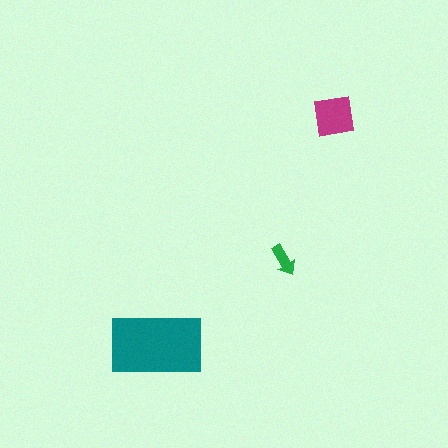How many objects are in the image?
There are 3 objects in the image.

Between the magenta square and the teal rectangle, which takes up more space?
The teal rectangle.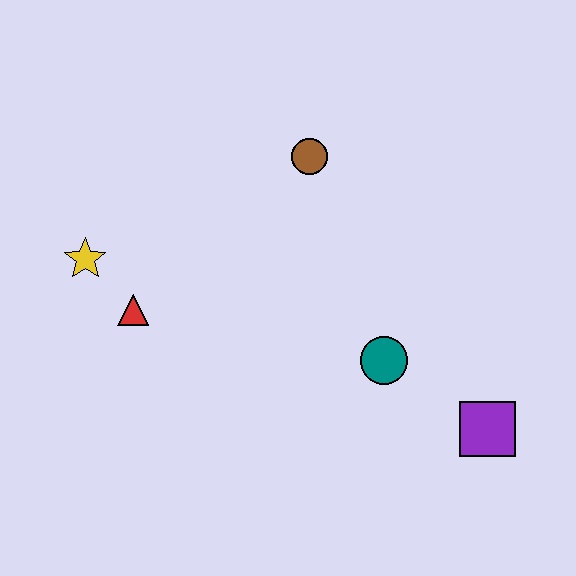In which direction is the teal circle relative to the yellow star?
The teal circle is to the right of the yellow star.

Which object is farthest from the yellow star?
The purple square is farthest from the yellow star.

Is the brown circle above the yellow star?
Yes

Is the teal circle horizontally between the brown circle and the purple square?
Yes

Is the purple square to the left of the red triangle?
No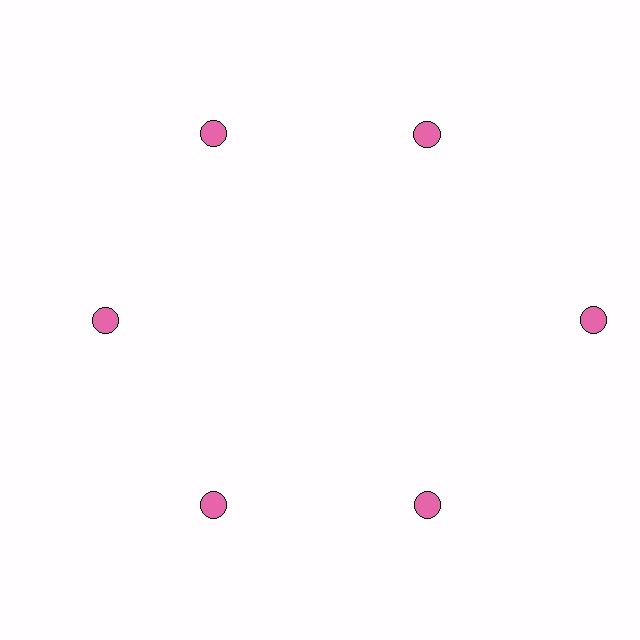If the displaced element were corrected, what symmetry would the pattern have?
It would have 6-fold rotational symmetry — the pattern would map onto itself every 60 degrees.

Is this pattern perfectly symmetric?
No. The 6 pink circles are arranged in a ring, but one element near the 3 o'clock position is pushed outward from the center, breaking the 6-fold rotational symmetry.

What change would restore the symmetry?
The symmetry would be restored by moving it inward, back onto the ring so that all 6 circles sit at equal angles and equal distance from the center.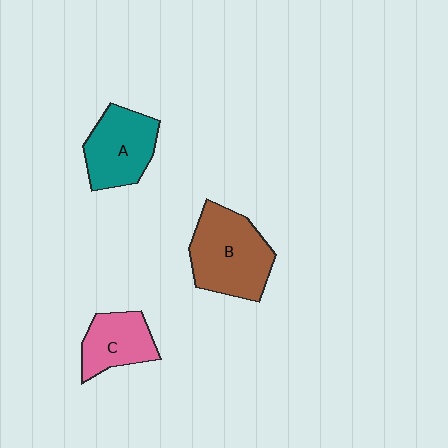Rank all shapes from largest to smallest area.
From largest to smallest: B (brown), A (teal), C (pink).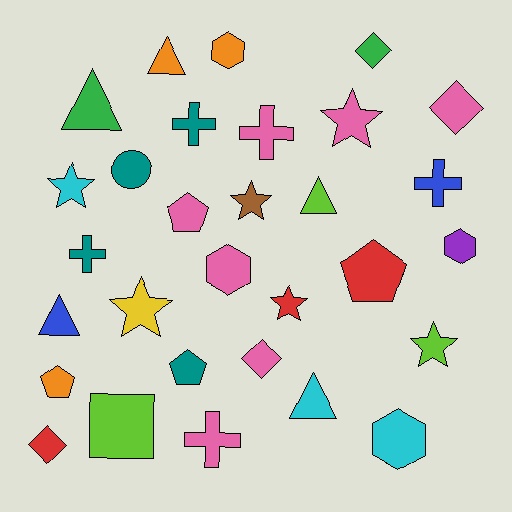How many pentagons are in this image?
There are 4 pentagons.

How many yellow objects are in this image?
There is 1 yellow object.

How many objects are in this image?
There are 30 objects.